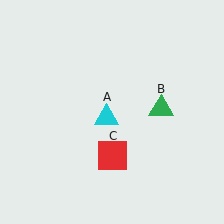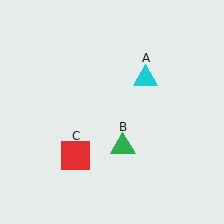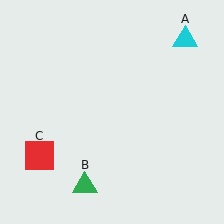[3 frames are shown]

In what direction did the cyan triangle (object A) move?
The cyan triangle (object A) moved up and to the right.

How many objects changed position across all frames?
3 objects changed position: cyan triangle (object A), green triangle (object B), red square (object C).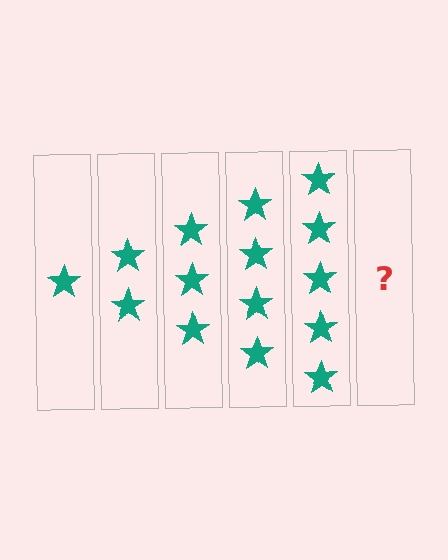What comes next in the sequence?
The next element should be 6 stars.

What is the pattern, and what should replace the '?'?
The pattern is that each step adds one more star. The '?' should be 6 stars.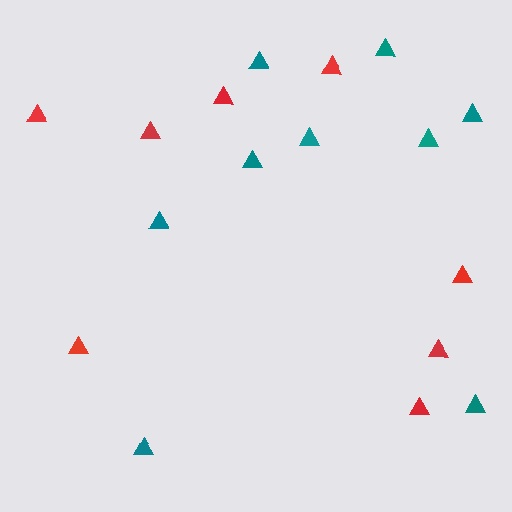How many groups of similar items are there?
There are 2 groups: one group of teal triangles (9) and one group of red triangles (8).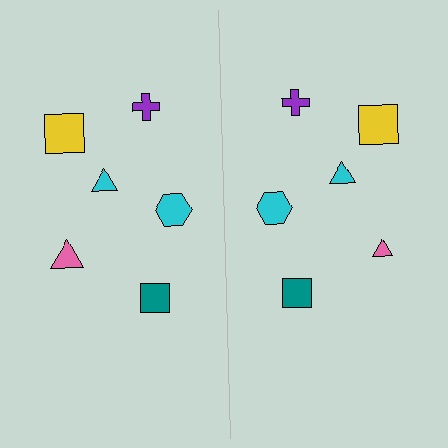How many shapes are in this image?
There are 12 shapes in this image.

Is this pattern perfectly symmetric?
No, the pattern is not perfectly symmetric. The pink triangle on the right side has a different size than its mirror counterpart.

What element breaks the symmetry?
The pink triangle on the right side has a different size than its mirror counterpart.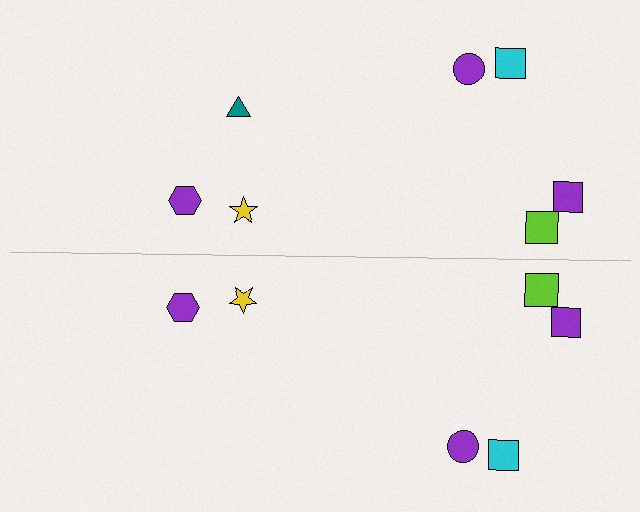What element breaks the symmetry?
A teal triangle is missing from the bottom side.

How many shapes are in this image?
There are 13 shapes in this image.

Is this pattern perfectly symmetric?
No, the pattern is not perfectly symmetric. A teal triangle is missing from the bottom side.